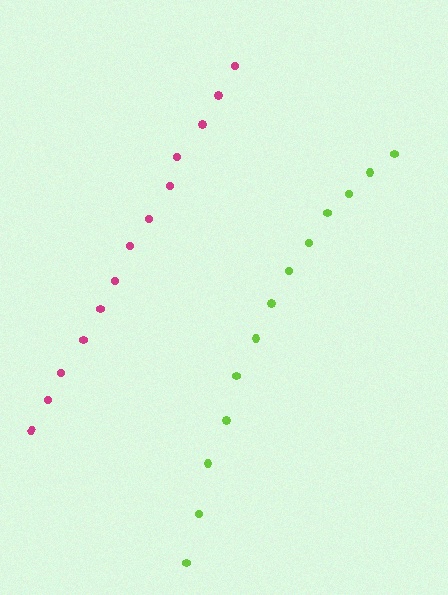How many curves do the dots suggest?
There are 2 distinct paths.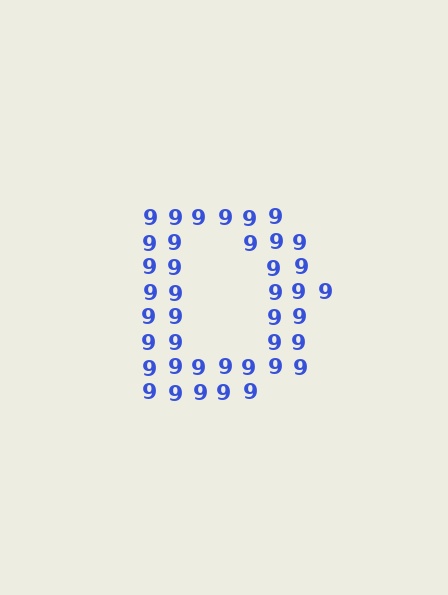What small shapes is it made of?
It is made of small digit 9's.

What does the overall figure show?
The overall figure shows the letter D.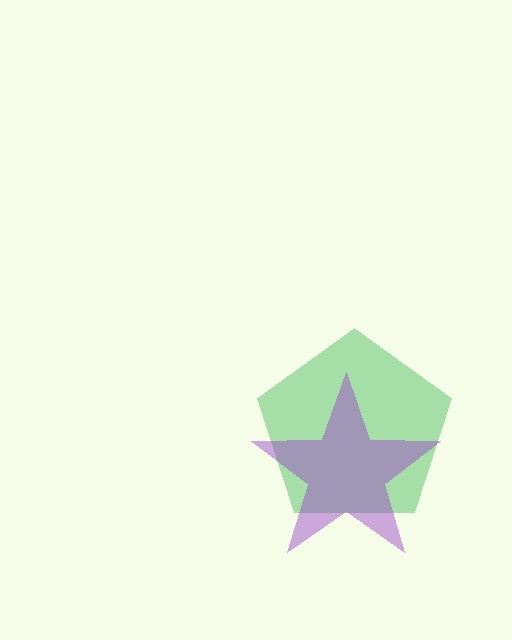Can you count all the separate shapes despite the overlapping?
Yes, there are 2 separate shapes.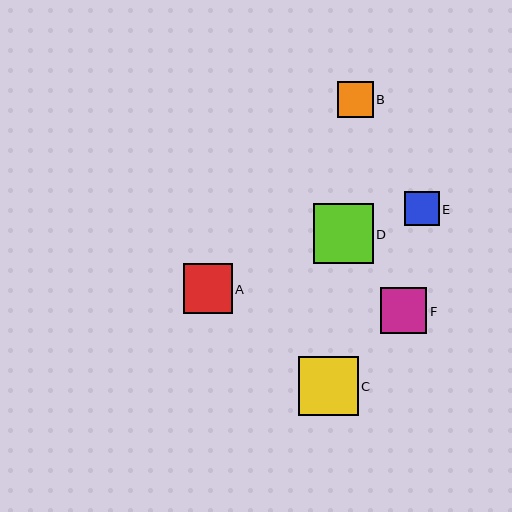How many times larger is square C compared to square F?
Square C is approximately 1.3 times the size of square F.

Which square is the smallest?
Square E is the smallest with a size of approximately 34 pixels.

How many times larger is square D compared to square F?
Square D is approximately 1.3 times the size of square F.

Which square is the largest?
Square D is the largest with a size of approximately 60 pixels.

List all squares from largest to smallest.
From largest to smallest: D, C, A, F, B, E.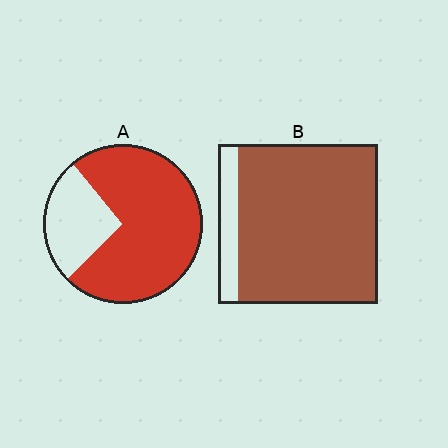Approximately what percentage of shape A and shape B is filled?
A is approximately 75% and B is approximately 90%.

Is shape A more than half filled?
Yes.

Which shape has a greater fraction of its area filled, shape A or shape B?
Shape B.